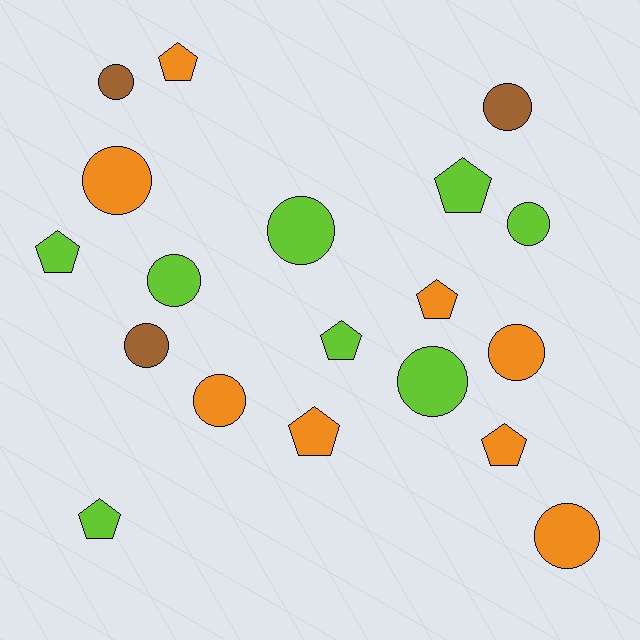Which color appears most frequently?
Orange, with 8 objects.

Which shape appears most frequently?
Circle, with 11 objects.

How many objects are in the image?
There are 19 objects.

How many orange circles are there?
There are 4 orange circles.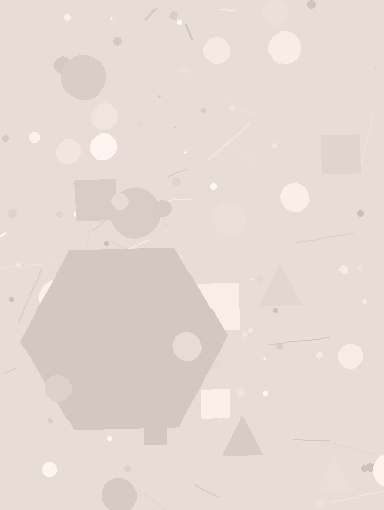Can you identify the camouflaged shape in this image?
The camouflaged shape is a hexagon.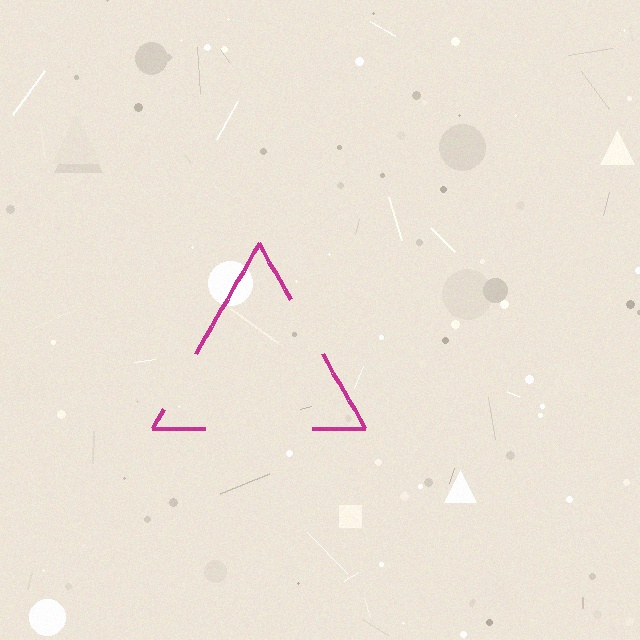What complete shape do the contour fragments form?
The contour fragments form a triangle.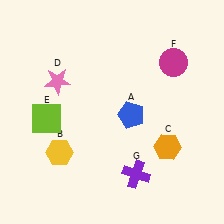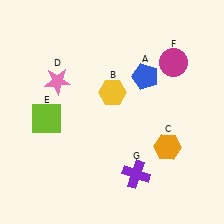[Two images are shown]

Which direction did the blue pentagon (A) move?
The blue pentagon (A) moved up.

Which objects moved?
The objects that moved are: the blue pentagon (A), the yellow hexagon (B).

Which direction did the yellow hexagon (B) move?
The yellow hexagon (B) moved up.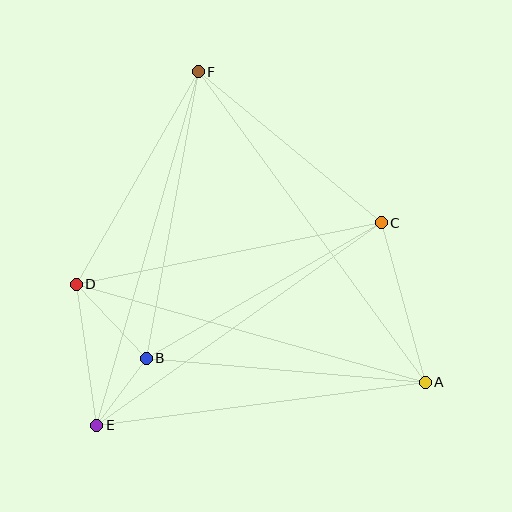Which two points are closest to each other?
Points B and E are closest to each other.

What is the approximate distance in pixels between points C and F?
The distance between C and F is approximately 238 pixels.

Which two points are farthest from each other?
Points A and F are farthest from each other.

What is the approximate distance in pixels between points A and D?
The distance between A and D is approximately 362 pixels.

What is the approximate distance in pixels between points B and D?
The distance between B and D is approximately 102 pixels.